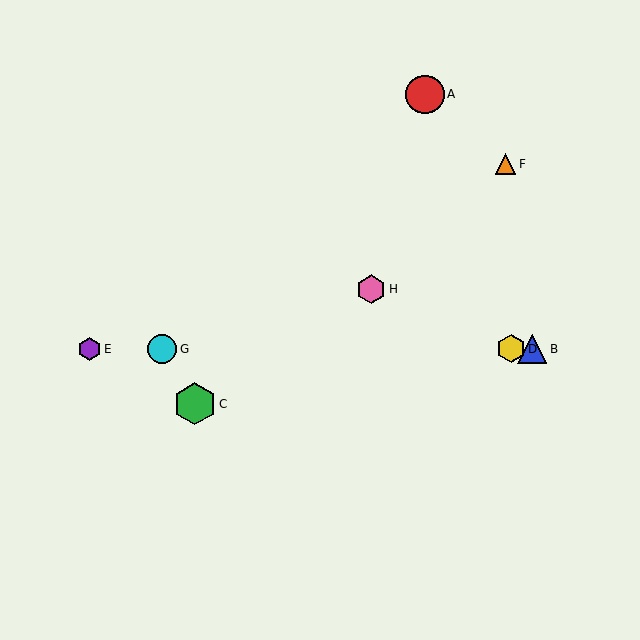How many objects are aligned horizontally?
4 objects (B, D, E, G) are aligned horizontally.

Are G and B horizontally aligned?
Yes, both are at y≈349.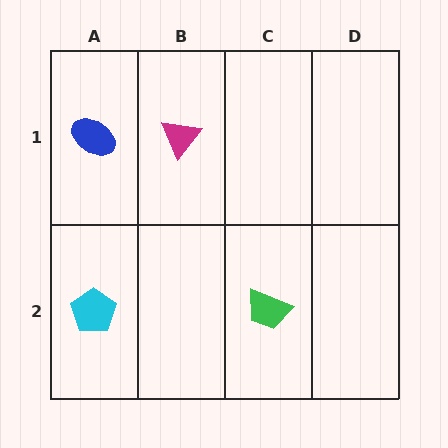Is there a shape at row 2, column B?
No, that cell is empty.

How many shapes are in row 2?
2 shapes.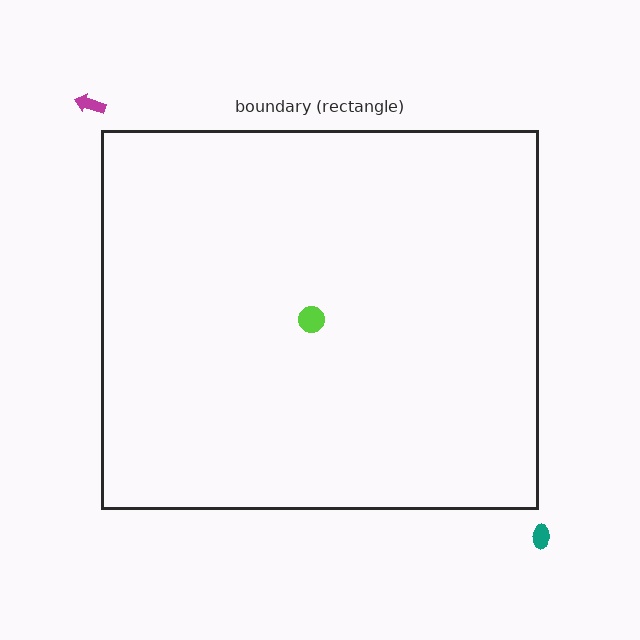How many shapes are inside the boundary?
1 inside, 2 outside.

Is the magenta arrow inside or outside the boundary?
Outside.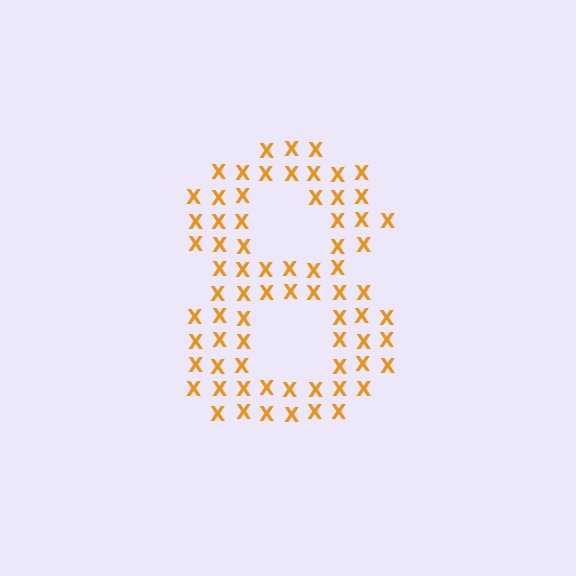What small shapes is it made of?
It is made of small letter X's.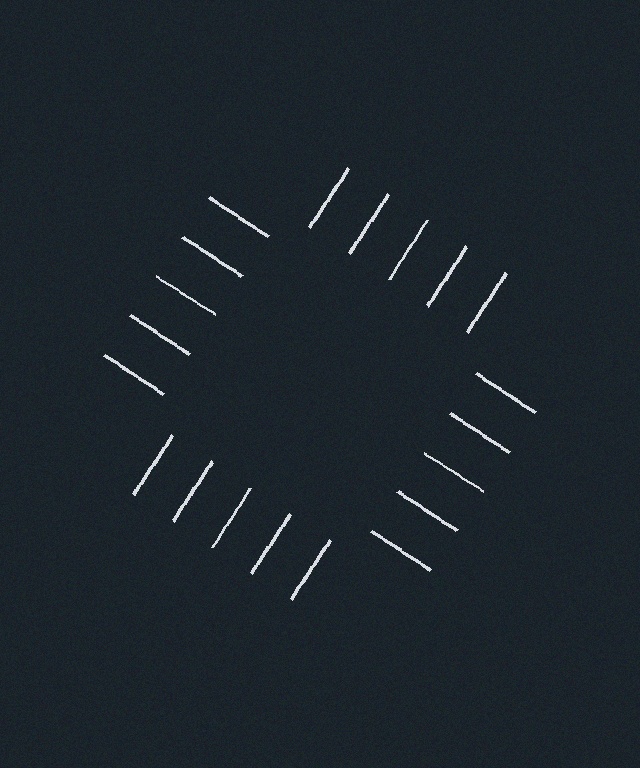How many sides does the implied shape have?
4 sides — the line-ends trace a square.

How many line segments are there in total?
20 — 5 along each of the 4 edges.